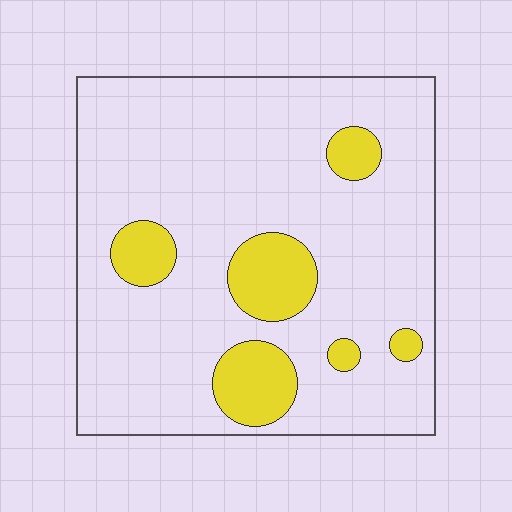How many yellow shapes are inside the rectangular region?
6.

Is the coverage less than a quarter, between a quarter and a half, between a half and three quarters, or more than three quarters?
Less than a quarter.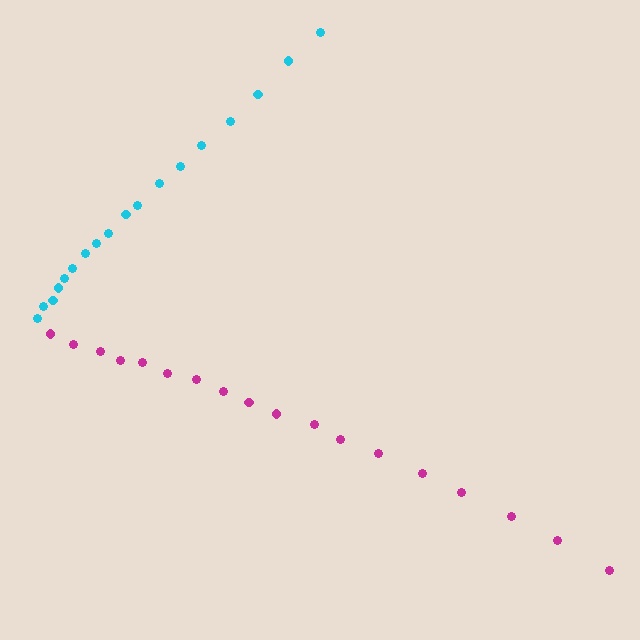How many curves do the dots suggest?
There are 2 distinct paths.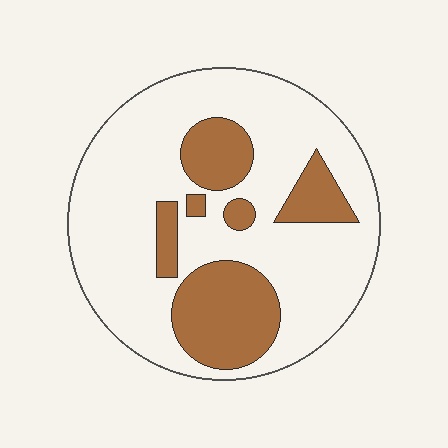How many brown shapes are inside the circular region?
6.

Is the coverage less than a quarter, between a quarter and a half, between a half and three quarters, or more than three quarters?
Between a quarter and a half.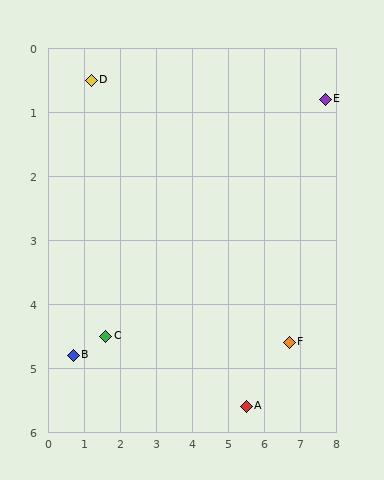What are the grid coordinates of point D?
Point D is at approximately (1.2, 0.5).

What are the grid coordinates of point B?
Point B is at approximately (0.7, 4.8).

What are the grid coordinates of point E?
Point E is at approximately (7.7, 0.8).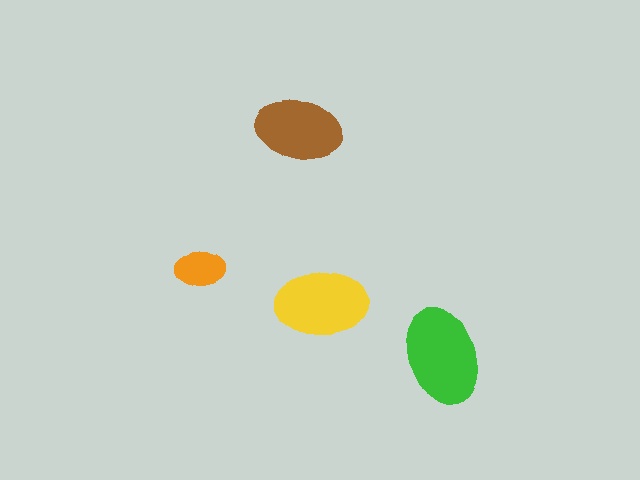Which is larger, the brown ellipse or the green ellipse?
The green one.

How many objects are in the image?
There are 4 objects in the image.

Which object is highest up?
The brown ellipse is topmost.